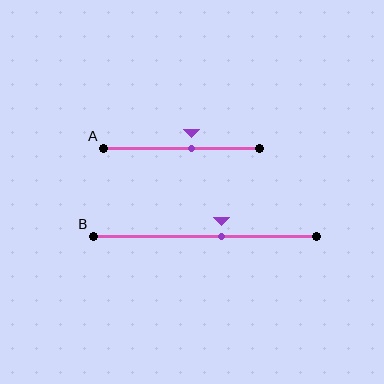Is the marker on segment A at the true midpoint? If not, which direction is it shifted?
No, the marker on segment A is shifted to the right by about 6% of the segment length.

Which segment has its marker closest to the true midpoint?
Segment A has its marker closest to the true midpoint.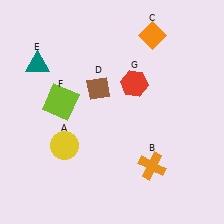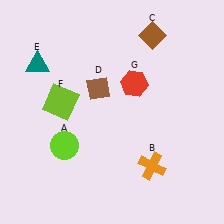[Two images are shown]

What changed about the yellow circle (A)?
In Image 1, A is yellow. In Image 2, it changed to lime.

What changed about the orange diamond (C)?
In Image 1, C is orange. In Image 2, it changed to brown.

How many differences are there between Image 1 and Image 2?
There are 2 differences between the two images.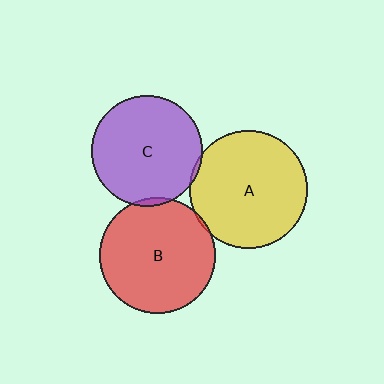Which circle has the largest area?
Circle A (yellow).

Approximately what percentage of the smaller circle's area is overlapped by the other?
Approximately 5%.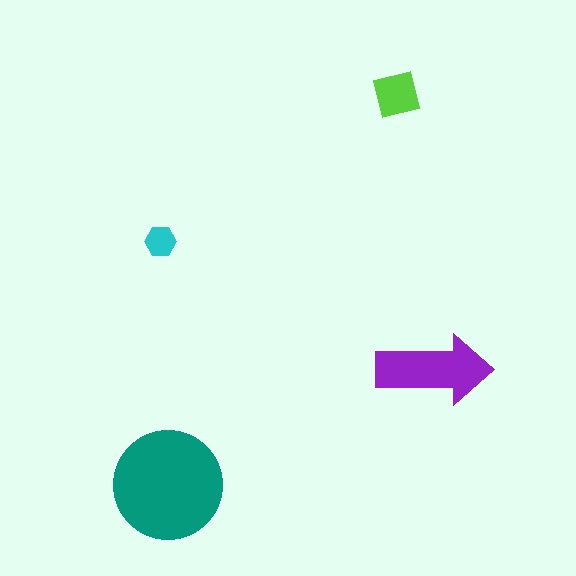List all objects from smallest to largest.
The cyan hexagon, the lime square, the purple arrow, the teal circle.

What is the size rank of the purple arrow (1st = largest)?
2nd.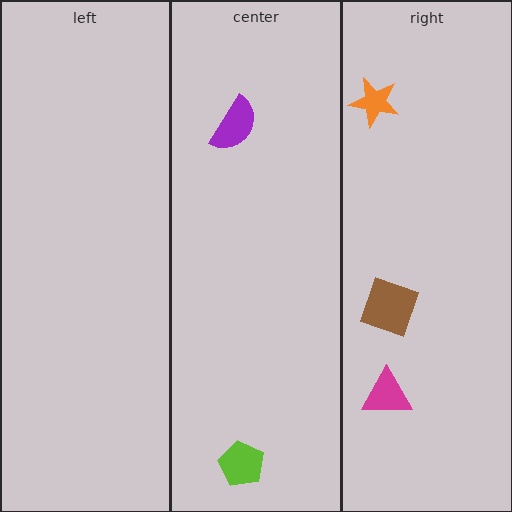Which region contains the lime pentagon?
The center region.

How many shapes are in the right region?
3.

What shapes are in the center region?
The purple semicircle, the lime pentagon.